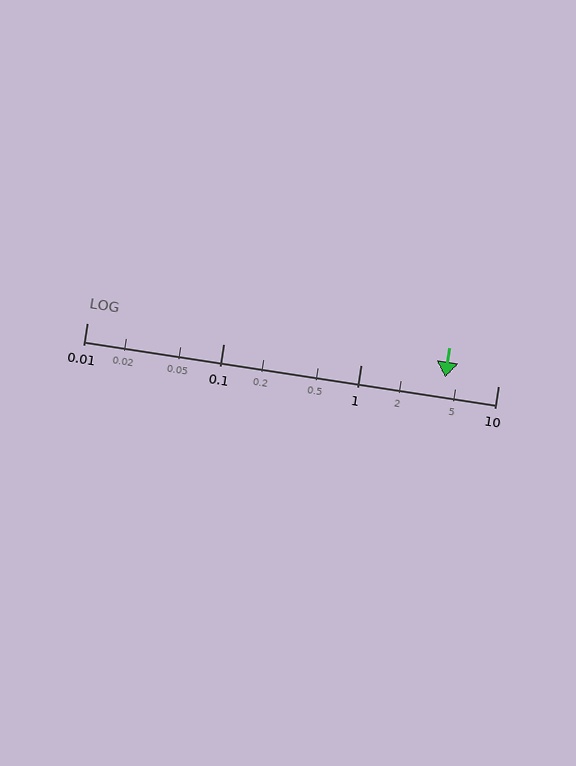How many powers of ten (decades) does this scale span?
The scale spans 3 decades, from 0.01 to 10.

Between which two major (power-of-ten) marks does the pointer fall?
The pointer is between 1 and 10.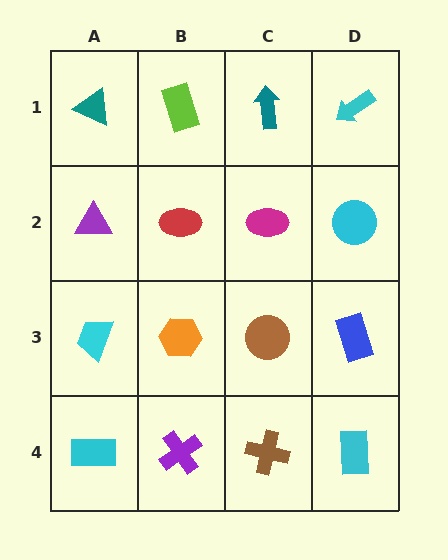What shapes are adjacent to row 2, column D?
A cyan arrow (row 1, column D), a blue rectangle (row 3, column D), a magenta ellipse (row 2, column C).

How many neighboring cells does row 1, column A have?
2.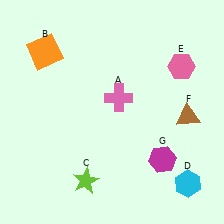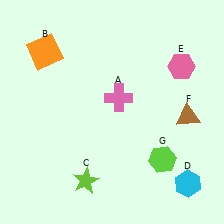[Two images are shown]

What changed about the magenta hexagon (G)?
In Image 1, G is magenta. In Image 2, it changed to lime.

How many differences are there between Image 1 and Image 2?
There is 1 difference between the two images.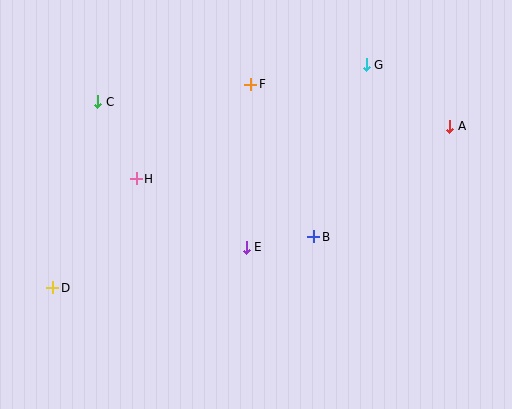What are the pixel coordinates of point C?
Point C is at (98, 102).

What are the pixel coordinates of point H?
Point H is at (136, 179).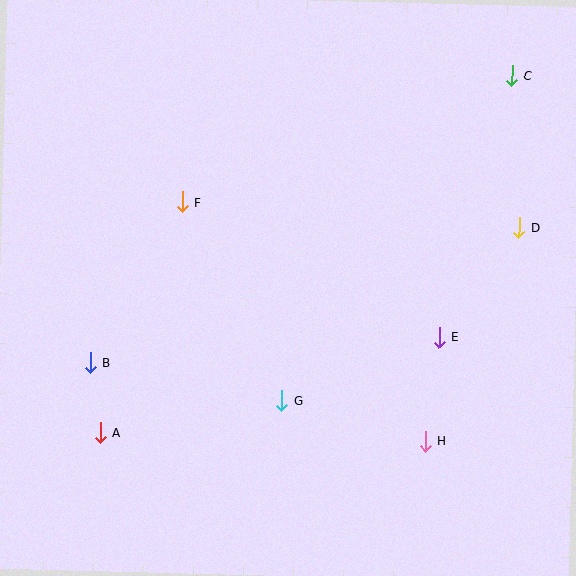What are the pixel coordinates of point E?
Point E is at (439, 337).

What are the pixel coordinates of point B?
Point B is at (90, 363).